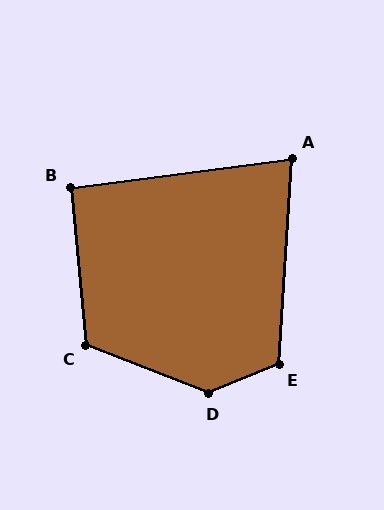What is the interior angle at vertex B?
Approximately 92 degrees (approximately right).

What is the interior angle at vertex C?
Approximately 117 degrees (obtuse).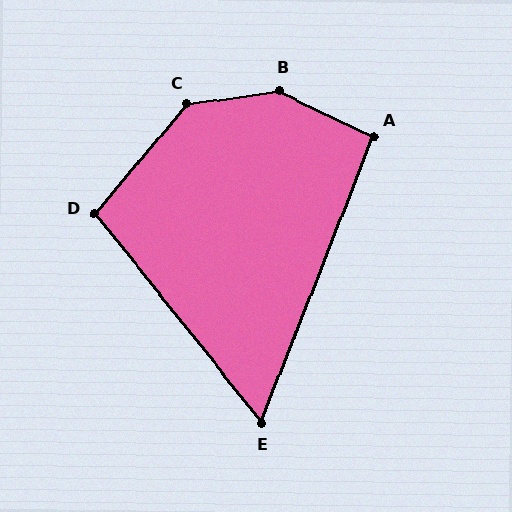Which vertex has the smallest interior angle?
E, at approximately 60 degrees.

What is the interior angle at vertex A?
Approximately 95 degrees (obtuse).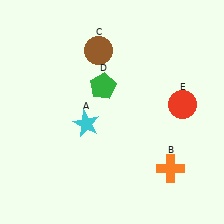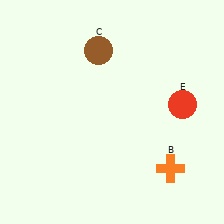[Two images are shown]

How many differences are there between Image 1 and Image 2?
There are 2 differences between the two images.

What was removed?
The green pentagon (D), the cyan star (A) were removed in Image 2.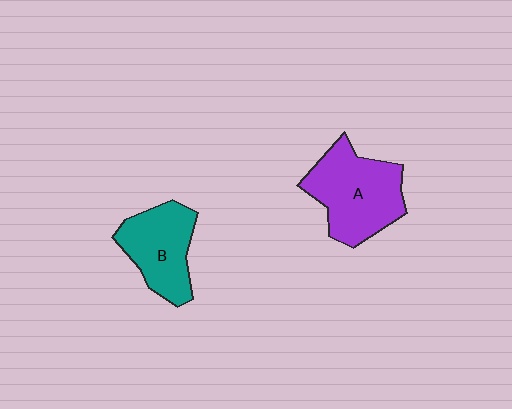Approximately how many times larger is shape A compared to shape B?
Approximately 1.3 times.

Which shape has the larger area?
Shape A (purple).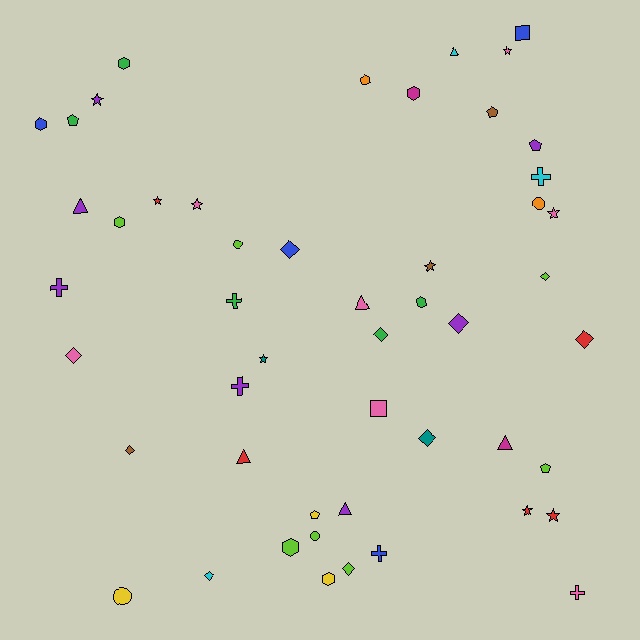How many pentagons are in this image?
There are 5 pentagons.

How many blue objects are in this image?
There are 4 blue objects.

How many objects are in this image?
There are 50 objects.